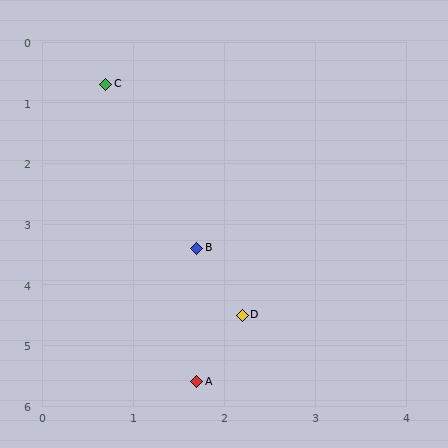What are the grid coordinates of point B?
Point B is at approximately (1.7, 3.4).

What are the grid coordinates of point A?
Point A is at approximately (1.7, 5.6).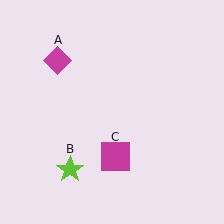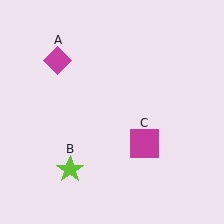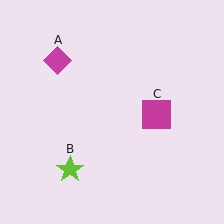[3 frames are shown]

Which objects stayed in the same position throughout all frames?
Magenta diamond (object A) and lime star (object B) remained stationary.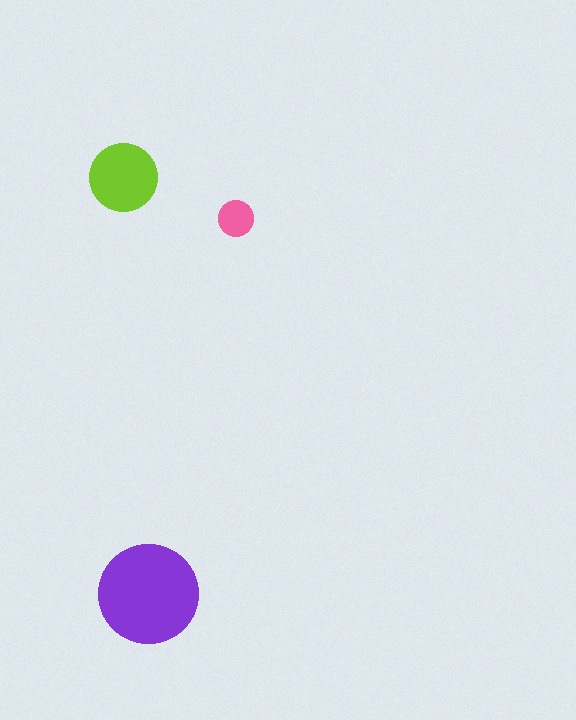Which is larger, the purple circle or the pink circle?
The purple one.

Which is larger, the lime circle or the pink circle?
The lime one.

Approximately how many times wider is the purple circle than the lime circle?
About 1.5 times wider.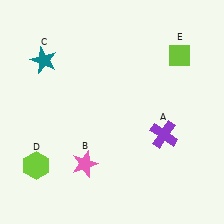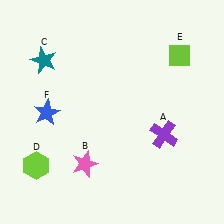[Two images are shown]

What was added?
A blue star (F) was added in Image 2.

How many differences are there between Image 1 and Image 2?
There is 1 difference between the two images.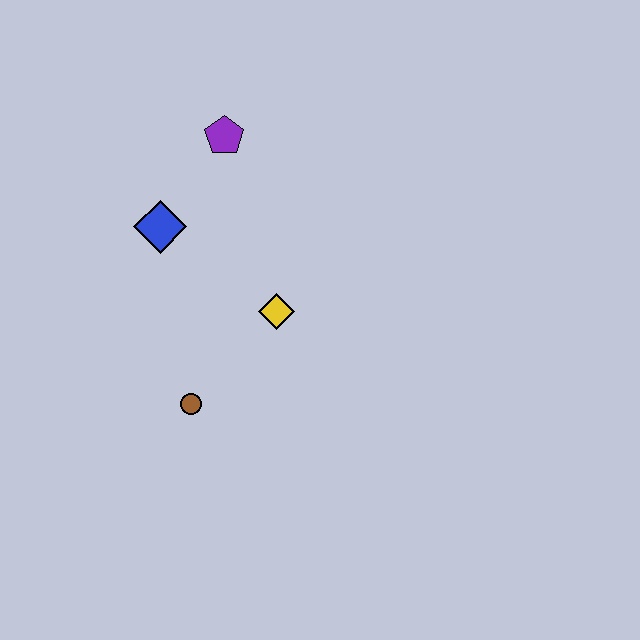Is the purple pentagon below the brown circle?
No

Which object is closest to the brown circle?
The yellow diamond is closest to the brown circle.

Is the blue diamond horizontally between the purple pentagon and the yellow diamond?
No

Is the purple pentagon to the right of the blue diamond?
Yes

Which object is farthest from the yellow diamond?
The purple pentagon is farthest from the yellow diamond.